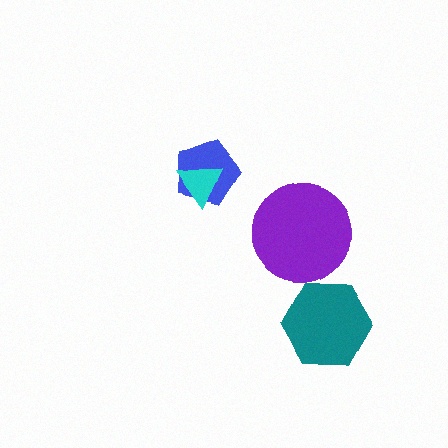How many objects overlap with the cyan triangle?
1 object overlaps with the cyan triangle.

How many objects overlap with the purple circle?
0 objects overlap with the purple circle.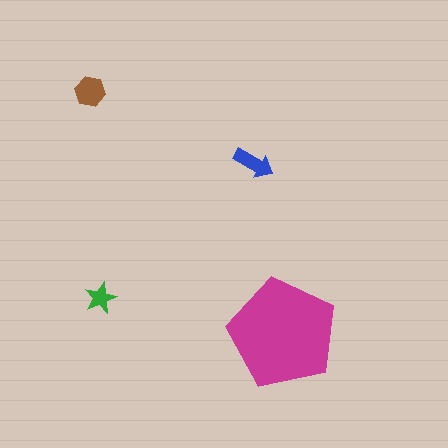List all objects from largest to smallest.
The magenta pentagon, the brown hexagon, the blue arrow, the green star.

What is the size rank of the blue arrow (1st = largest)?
3rd.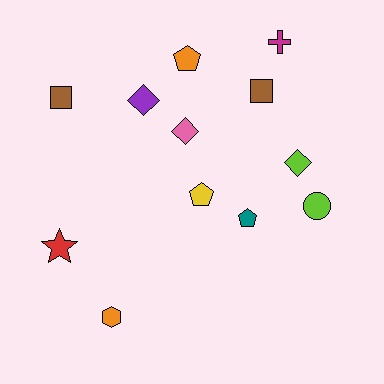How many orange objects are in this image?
There are 2 orange objects.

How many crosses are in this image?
There is 1 cross.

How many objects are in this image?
There are 12 objects.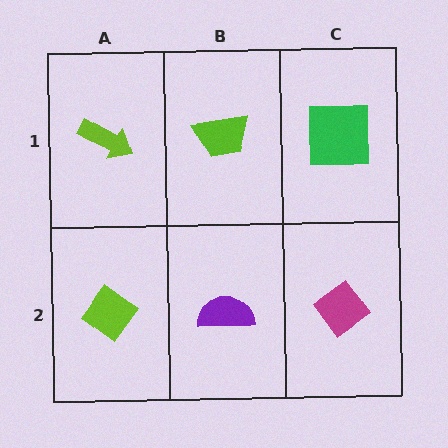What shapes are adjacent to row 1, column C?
A magenta diamond (row 2, column C), a lime trapezoid (row 1, column B).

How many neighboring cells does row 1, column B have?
3.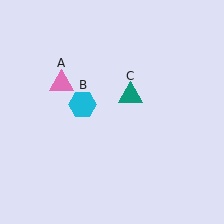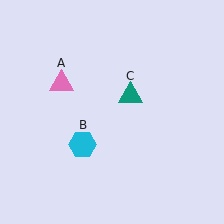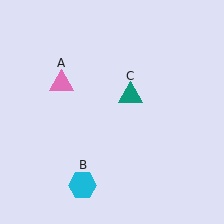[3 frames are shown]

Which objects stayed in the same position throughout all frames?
Pink triangle (object A) and teal triangle (object C) remained stationary.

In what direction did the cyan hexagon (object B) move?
The cyan hexagon (object B) moved down.